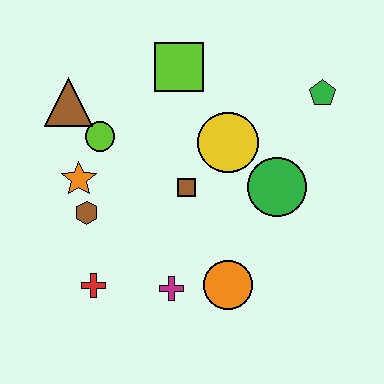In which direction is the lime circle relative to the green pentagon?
The lime circle is to the left of the green pentagon.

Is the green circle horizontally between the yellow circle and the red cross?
No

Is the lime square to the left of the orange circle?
Yes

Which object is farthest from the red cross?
The green pentagon is farthest from the red cross.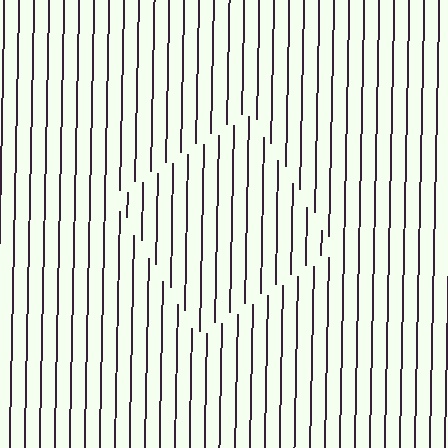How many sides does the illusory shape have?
4 sides — the line-ends trace a square.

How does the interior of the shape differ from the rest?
The interior of the shape contains the same grating, shifted by half a period — the contour is defined by the phase discontinuity where line-ends from the inner and outer gratings abut.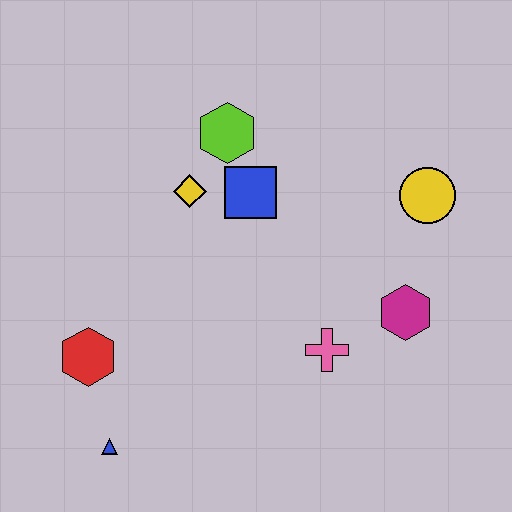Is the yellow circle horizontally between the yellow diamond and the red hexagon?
No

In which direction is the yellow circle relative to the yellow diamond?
The yellow circle is to the right of the yellow diamond.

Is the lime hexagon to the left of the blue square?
Yes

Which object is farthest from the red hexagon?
The yellow circle is farthest from the red hexagon.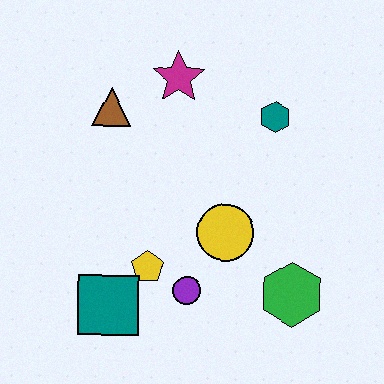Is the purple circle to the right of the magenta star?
Yes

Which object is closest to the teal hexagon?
The magenta star is closest to the teal hexagon.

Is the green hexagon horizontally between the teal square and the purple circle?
No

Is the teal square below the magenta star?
Yes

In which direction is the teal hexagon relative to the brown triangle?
The teal hexagon is to the right of the brown triangle.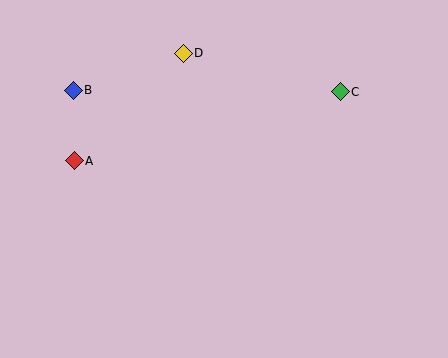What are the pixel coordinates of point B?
Point B is at (73, 90).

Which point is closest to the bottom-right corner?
Point C is closest to the bottom-right corner.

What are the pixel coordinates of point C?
Point C is at (340, 92).